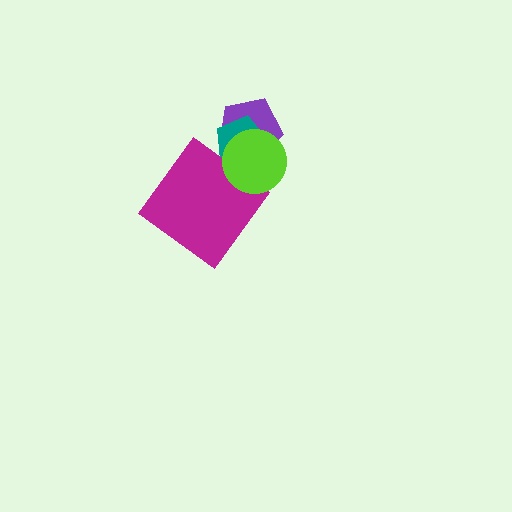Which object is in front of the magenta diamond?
The lime circle is in front of the magenta diamond.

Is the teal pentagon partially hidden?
Yes, it is partially covered by another shape.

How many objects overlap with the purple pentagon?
2 objects overlap with the purple pentagon.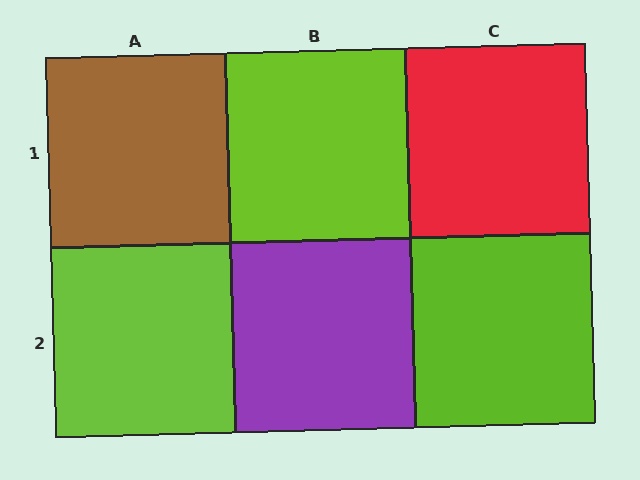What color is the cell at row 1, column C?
Red.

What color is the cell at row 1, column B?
Lime.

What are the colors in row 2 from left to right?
Lime, purple, lime.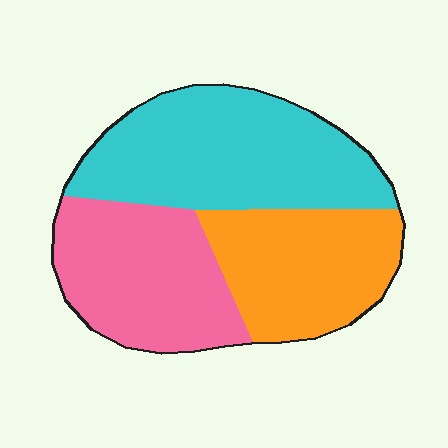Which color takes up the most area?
Cyan, at roughly 40%.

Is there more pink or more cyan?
Cyan.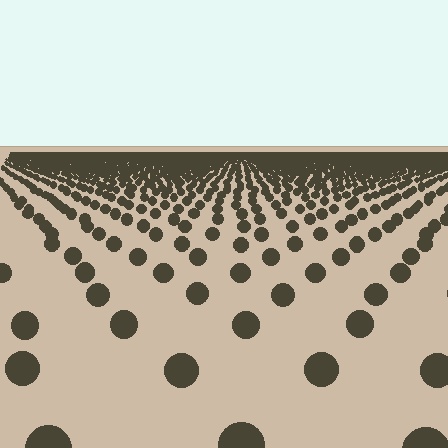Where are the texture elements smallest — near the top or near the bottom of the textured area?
Near the top.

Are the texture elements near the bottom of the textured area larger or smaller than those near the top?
Larger. Near the bottom, elements are closer to the viewer and appear at a bigger on-screen size.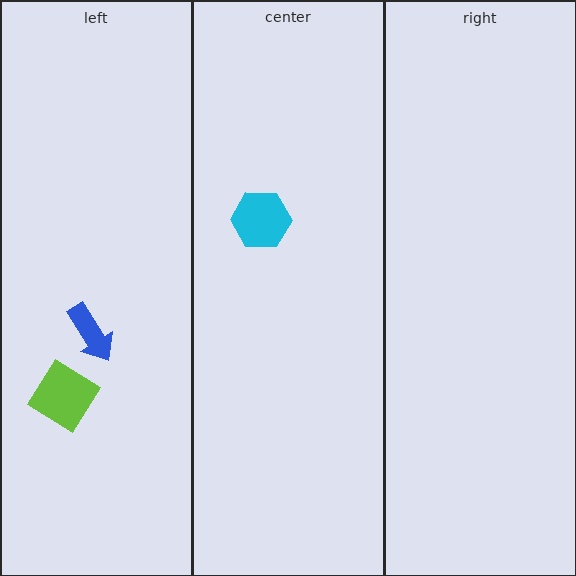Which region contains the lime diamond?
The left region.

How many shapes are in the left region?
2.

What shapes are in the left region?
The blue arrow, the lime diamond.